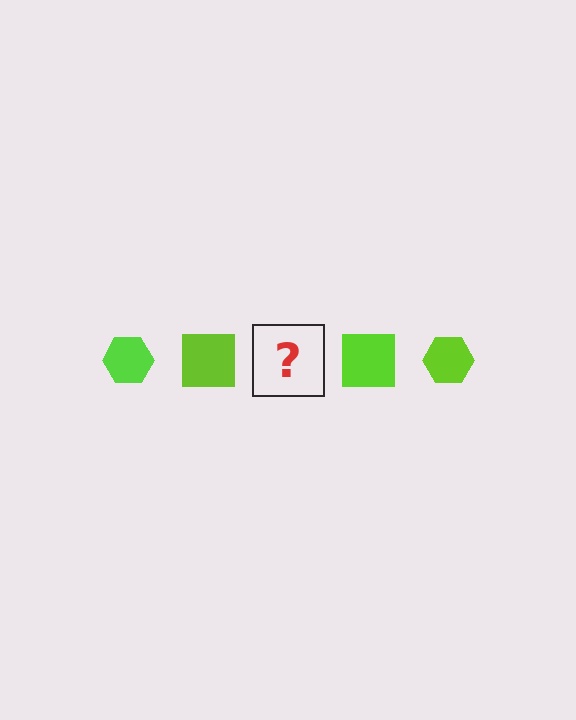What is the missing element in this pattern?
The missing element is a lime hexagon.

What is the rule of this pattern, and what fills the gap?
The rule is that the pattern cycles through hexagon, square shapes in lime. The gap should be filled with a lime hexagon.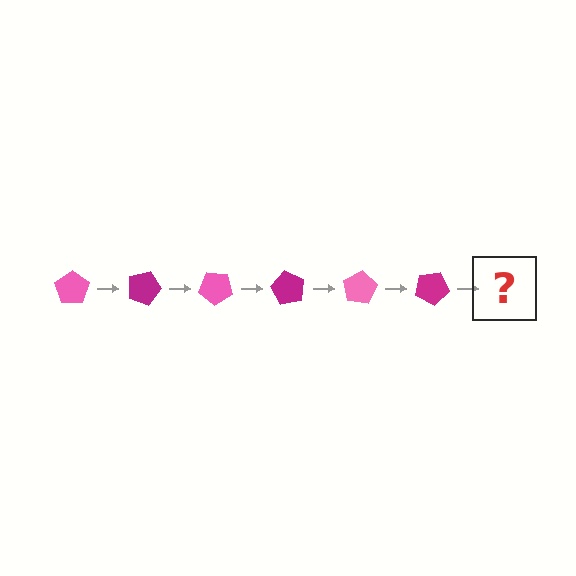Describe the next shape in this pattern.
It should be a pink pentagon, rotated 120 degrees from the start.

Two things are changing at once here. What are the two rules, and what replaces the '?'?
The two rules are that it rotates 20 degrees each step and the color cycles through pink and magenta. The '?' should be a pink pentagon, rotated 120 degrees from the start.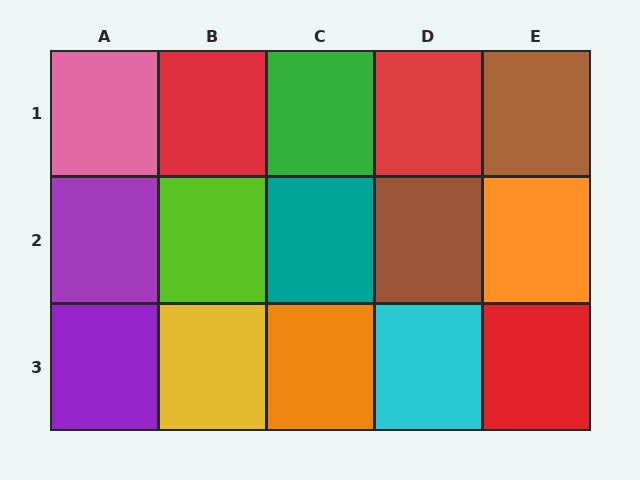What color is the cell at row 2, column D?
Brown.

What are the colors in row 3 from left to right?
Purple, yellow, orange, cyan, red.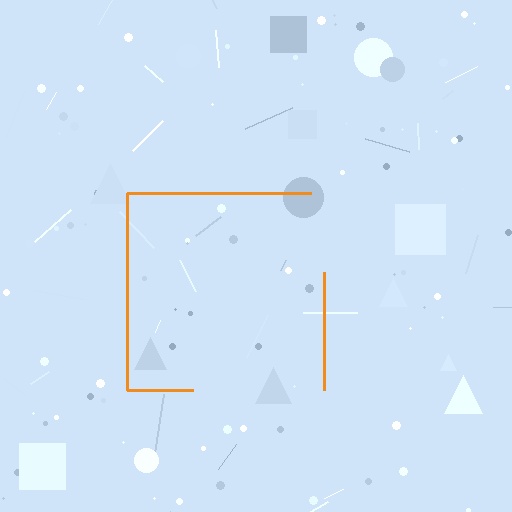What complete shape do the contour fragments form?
The contour fragments form a square.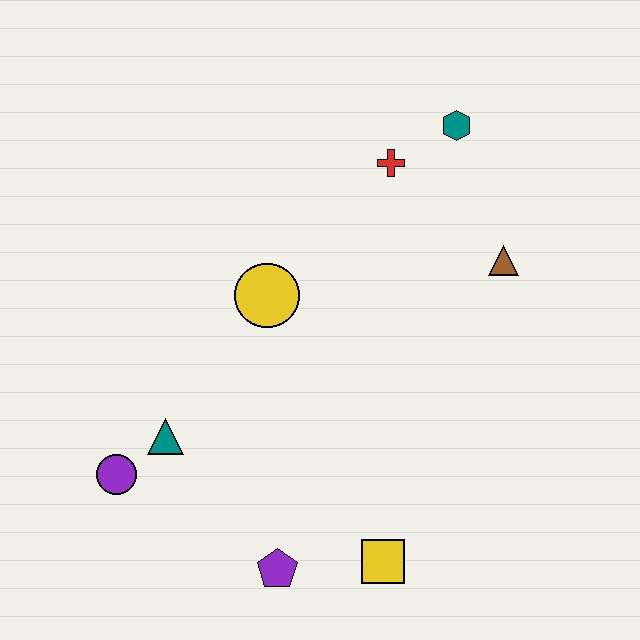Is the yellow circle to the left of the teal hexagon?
Yes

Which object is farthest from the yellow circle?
The yellow square is farthest from the yellow circle.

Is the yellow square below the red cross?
Yes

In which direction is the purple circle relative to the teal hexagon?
The purple circle is below the teal hexagon.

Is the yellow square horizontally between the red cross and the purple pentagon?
Yes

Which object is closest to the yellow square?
The purple pentagon is closest to the yellow square.